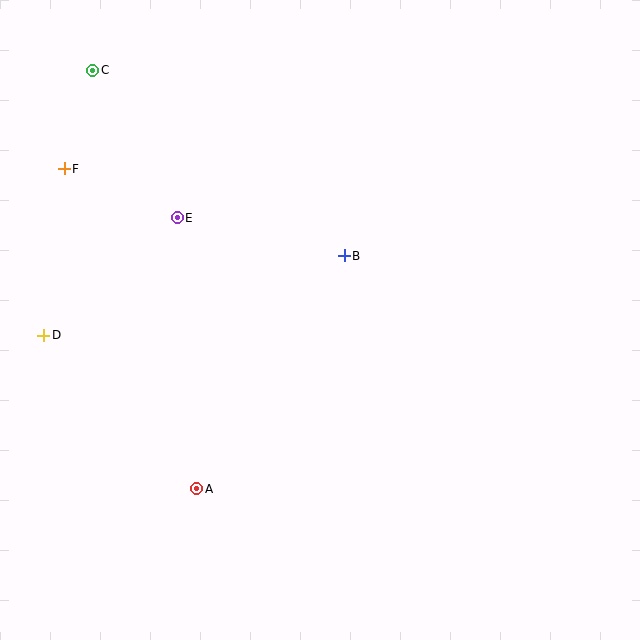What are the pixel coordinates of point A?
Point A is at (197, 489).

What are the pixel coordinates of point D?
Point D is at (44, 335).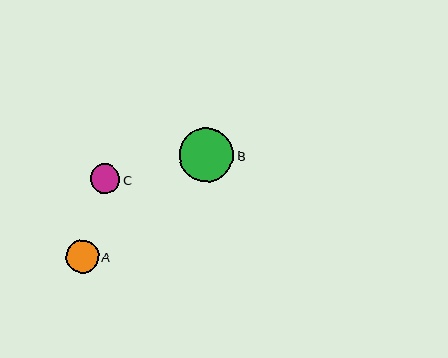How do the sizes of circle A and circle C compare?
Circle A and circle C are approximately the same size.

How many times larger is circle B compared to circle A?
Circle B is approximately 1.7 times the size of circle A.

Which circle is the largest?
Circle B is the largest with a size of approximately 54 pixels.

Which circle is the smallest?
Circle C is the smallest with a size of approximately 30 pixels.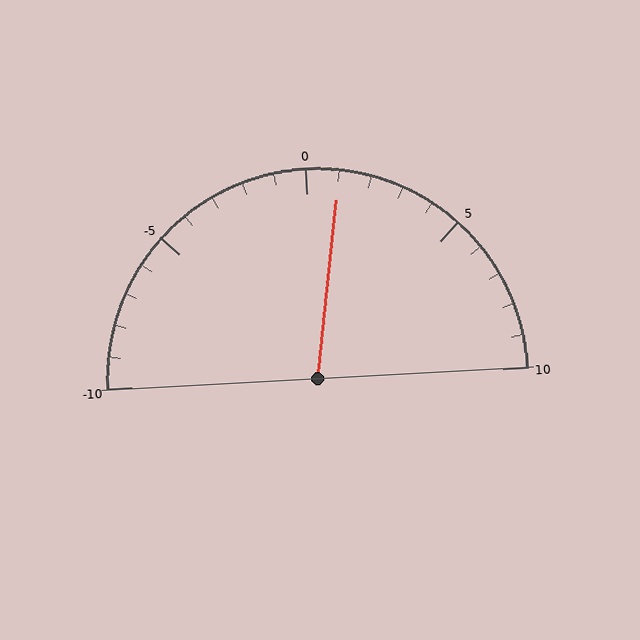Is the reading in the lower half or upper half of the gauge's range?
The reading is in the upper half of the range (-10 to 10).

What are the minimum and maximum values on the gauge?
The gauge ranges from -10 to 10.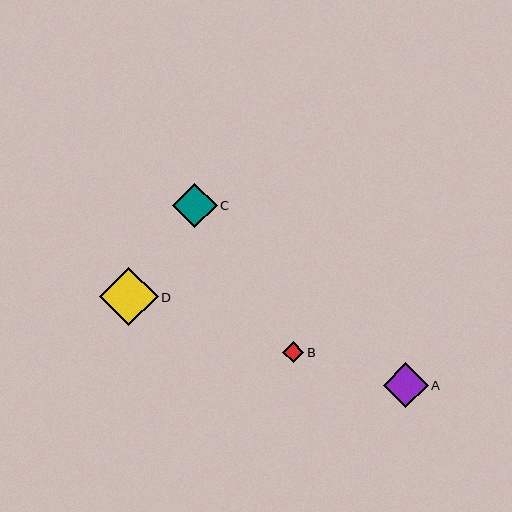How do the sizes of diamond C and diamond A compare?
Diamond C and diamond A are approximately the same size.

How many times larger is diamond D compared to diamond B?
Diamond D is approximately 2.8 times the size of diamond B.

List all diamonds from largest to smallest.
From largest to smallest: D, C, A, B.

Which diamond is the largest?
Diamond D is the largest with a size of approximately 58 pixels.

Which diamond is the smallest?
Diamond B is the smallest with a size of approximately 21 pixels.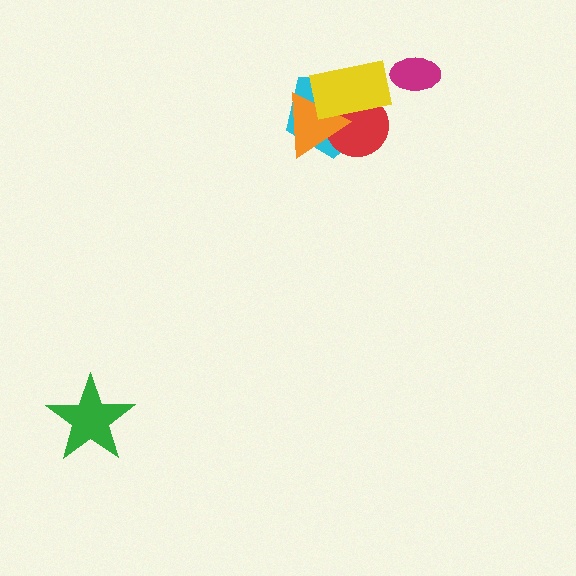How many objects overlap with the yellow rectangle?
3 objects overlap with the yellow rectangle.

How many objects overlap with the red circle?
3 objects overlap with the red circle.